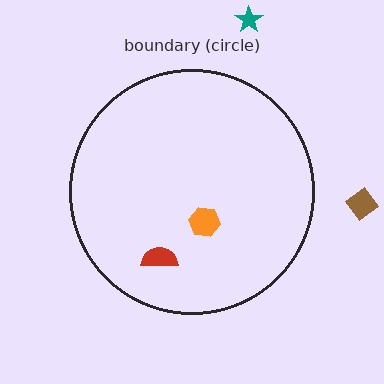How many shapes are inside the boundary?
2 inside, 2 outside.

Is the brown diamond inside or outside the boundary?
Outside.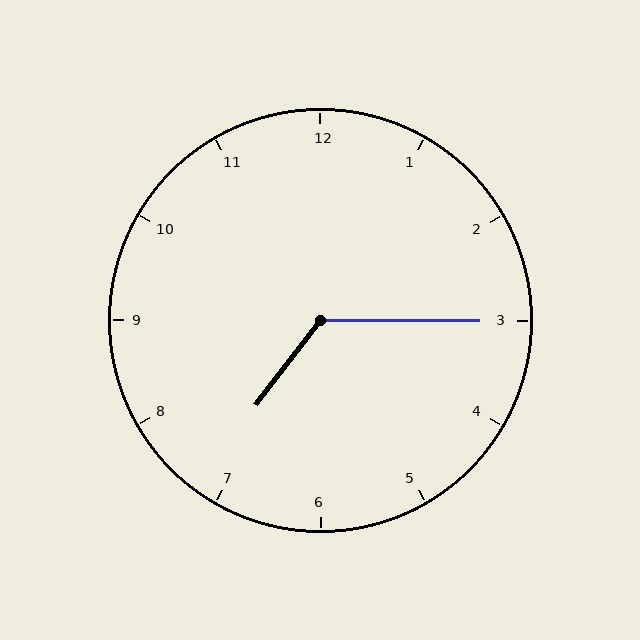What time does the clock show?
7:15.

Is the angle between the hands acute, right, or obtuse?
It is obtuse.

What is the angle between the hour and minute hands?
Approximately 128 degrees.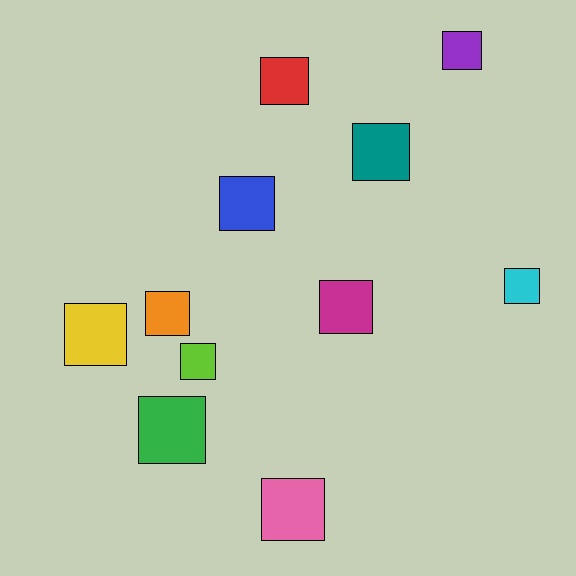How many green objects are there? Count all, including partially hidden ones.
There is 1 green object.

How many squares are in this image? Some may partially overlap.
There are 11 squares.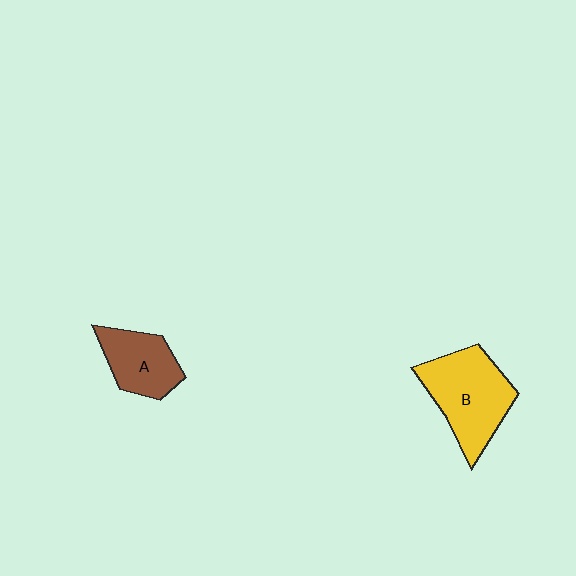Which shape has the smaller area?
Shape A (brown).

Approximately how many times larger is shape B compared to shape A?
Approximately 1.5 times.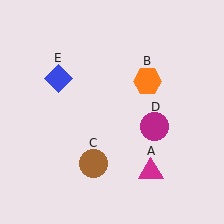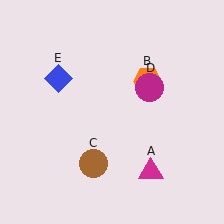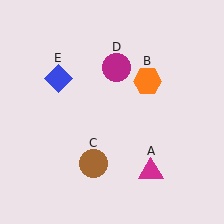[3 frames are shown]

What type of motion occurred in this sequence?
The magenta circle (object D) rotated counterclockwise around the center of the scene.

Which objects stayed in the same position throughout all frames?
Magenta triangle (object A) and orange hexagon (object B) and brown circle (object C) and blue diamond (object E) remained stationary.